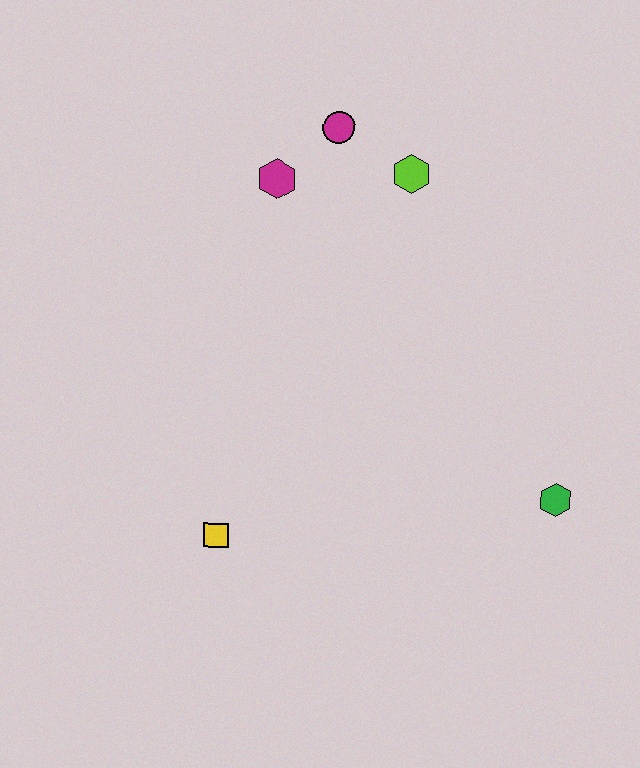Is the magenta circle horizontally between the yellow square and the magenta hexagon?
No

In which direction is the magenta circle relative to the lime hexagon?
The magenta circle is to the left of the lime hexagon.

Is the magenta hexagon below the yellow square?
No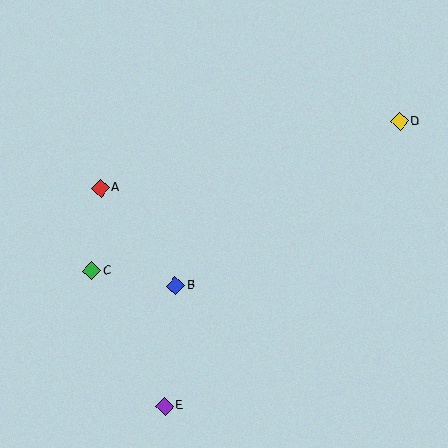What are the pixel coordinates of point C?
Point C is at (92, 271).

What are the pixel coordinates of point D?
Point D is at (400, 122).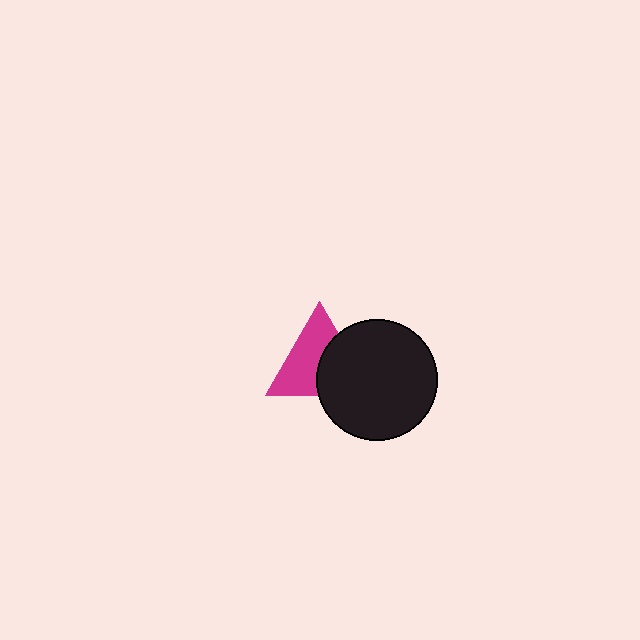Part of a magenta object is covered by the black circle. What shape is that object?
It is a triangle.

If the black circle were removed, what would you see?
You would see the complete magenta triangle.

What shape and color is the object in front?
The object in front is a black circle.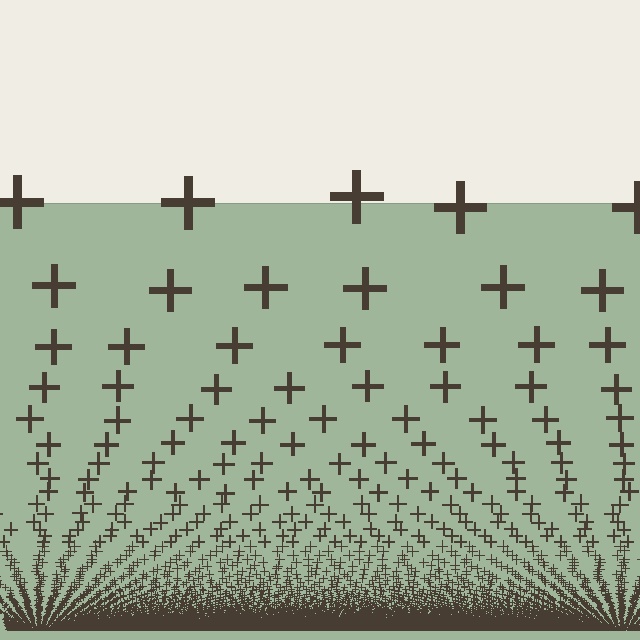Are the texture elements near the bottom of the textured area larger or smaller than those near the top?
Smaller. The gradient is inverted — elements near the bottom are smaller and denser.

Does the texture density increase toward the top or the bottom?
Density increases toward the bottom.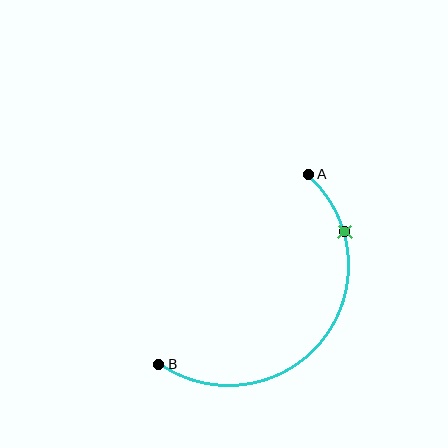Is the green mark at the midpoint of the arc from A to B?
No. The green mark lies on the arc but is closer to endpoint A. The arc midpoint would be at the point on the curve equidistant along the arc from both A and B.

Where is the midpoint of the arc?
The arc midpoint is the point on the curve farthest from the straight line joining A and B. It sits below and to the right of that line.